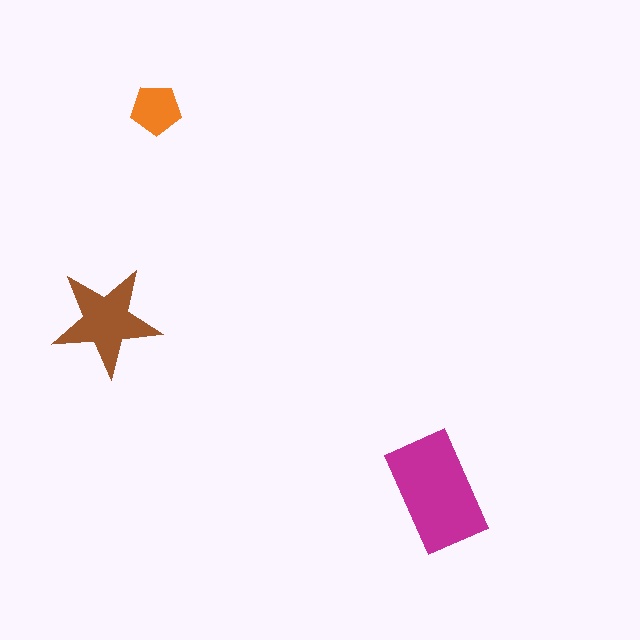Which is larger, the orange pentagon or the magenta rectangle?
The magenta rectangle.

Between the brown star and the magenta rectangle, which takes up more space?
The magenta rectangle.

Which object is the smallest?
The orange pentagon.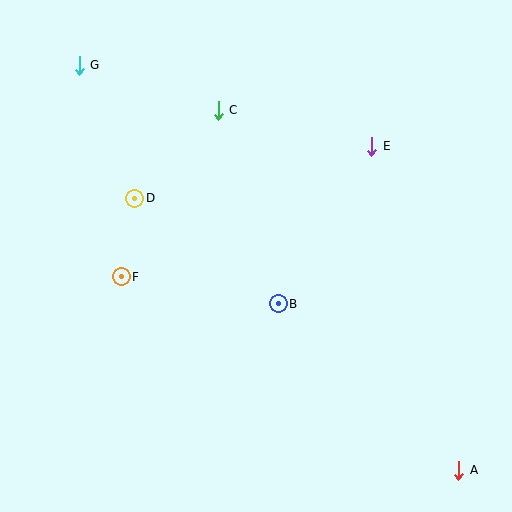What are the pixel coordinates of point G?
Point G is at (79, 65).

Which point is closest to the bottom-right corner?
Point A is closest to the bottom-right corner.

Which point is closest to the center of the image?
Point B at (278, 304) is closest to the center.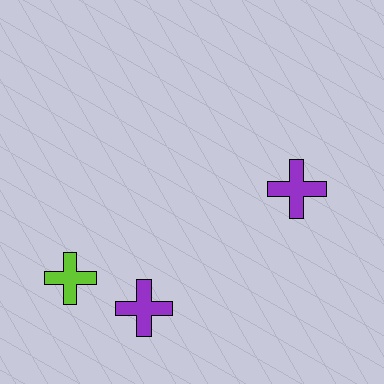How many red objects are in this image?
There are no red objects.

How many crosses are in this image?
There are 3 crosses.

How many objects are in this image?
There are 3 objects.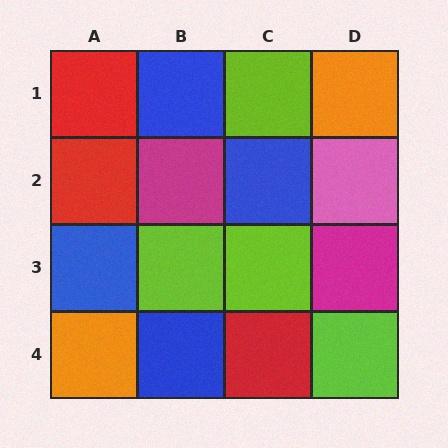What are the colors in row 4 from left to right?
Orange, blue, red, lime.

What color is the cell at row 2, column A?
Red.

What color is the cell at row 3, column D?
Magenta.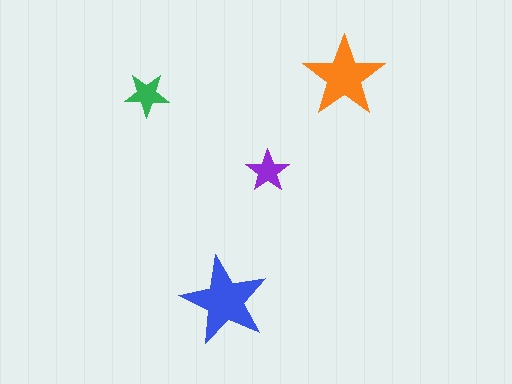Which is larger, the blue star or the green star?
The blue one.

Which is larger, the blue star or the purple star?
The blue one.